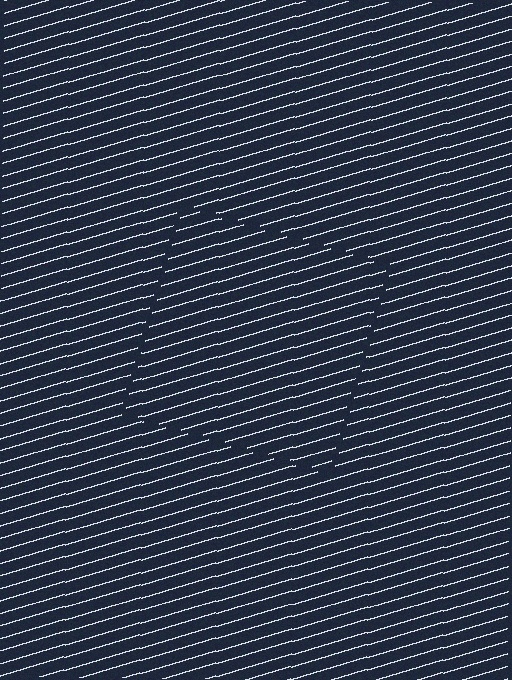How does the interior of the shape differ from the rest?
The interior of the shape contains the same grating, shifted by half a period — the contour is defined by the phase discontinuity where line-ends from the inner and outer gratings abut.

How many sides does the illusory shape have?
4 sides — the line-ends trace a square.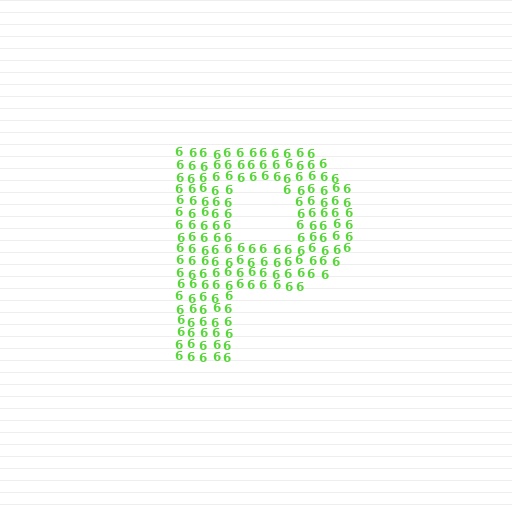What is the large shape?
The large shape is the letter P.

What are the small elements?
The small elements are digit 6's.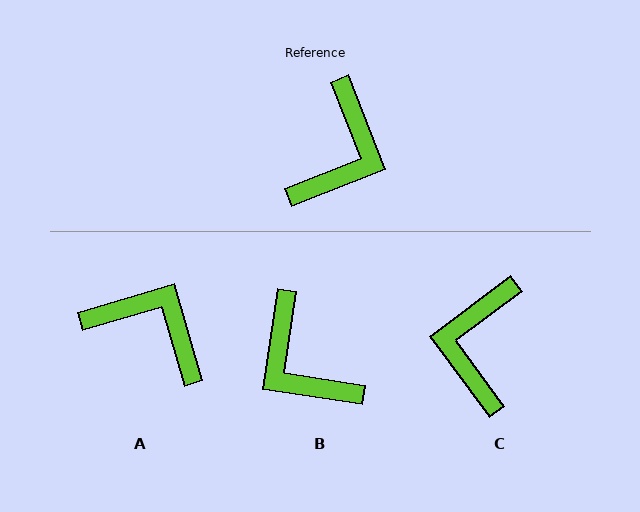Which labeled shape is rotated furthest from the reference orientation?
C, about 165 degrees away.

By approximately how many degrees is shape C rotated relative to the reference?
Approximately 165 degrees clockwise.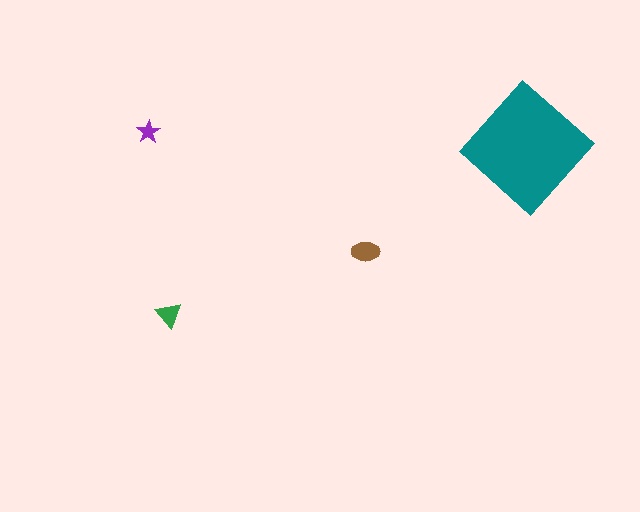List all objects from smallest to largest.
The purple star, the green triangle, the brown ellipse, the teal diamond.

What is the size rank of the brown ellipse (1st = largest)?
2nd.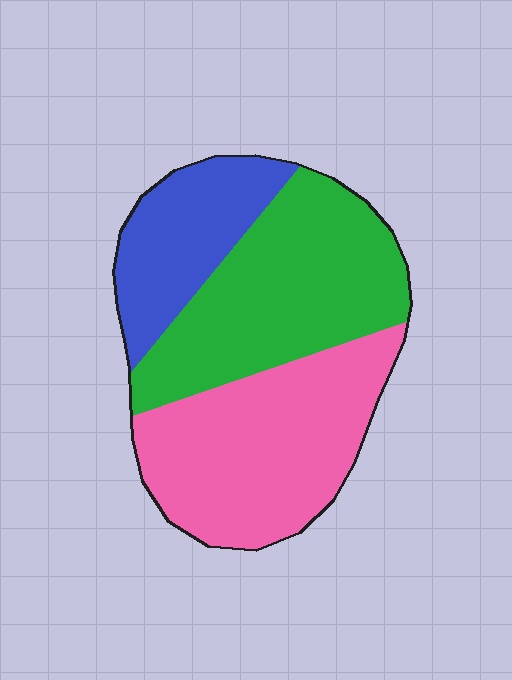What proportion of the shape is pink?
Pink covers about 40% of the shape.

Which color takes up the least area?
Blue, at roughly 20%.